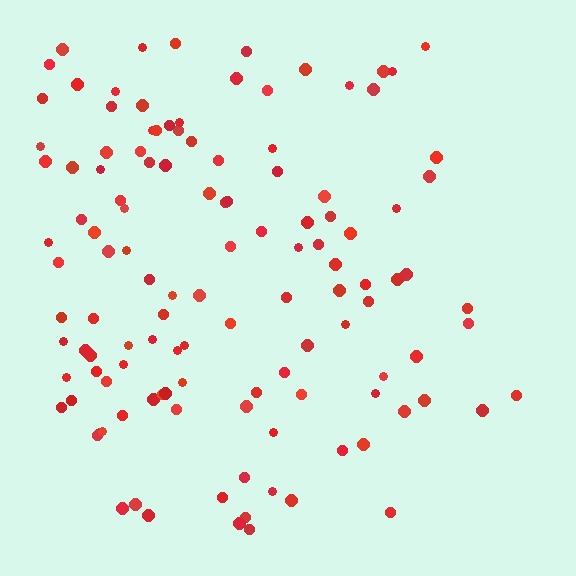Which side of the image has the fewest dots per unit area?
The right.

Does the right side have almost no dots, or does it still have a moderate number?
Still a moderate number, just noticeably fewer than the left.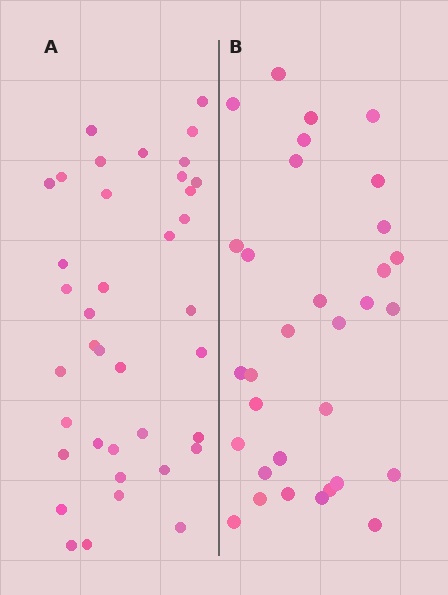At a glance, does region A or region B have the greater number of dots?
Region A (the left region) has more dots.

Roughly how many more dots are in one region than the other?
Region A has about 6 more dots than region B.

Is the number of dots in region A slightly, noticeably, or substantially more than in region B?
Region A has only slightly more — the two regions are fairly close. The ratio is roughly 1.2 to 1.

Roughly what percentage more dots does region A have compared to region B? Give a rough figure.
About 20% more.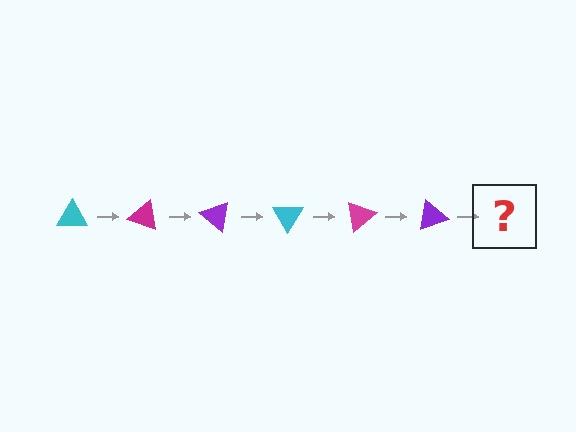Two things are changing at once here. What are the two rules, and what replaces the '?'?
The two rules are that it rotates 20 degrees each step and the color cycles through cyan, magenta, and purple. The '?' should be a cyan triangle, rotated 120 degrees from the start.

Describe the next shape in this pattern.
It should be a cyan triangle, rotated 120 degrees from the start.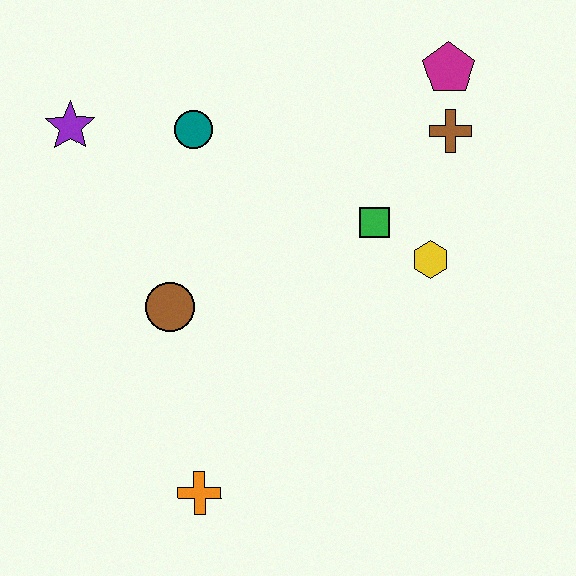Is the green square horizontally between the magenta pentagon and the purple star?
Yes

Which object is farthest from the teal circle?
The orange cross is farthest from the teal circle.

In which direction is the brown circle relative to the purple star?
The brown circle is below the purple star.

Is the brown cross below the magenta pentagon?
Yes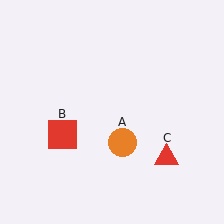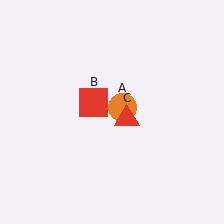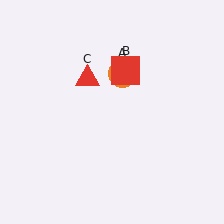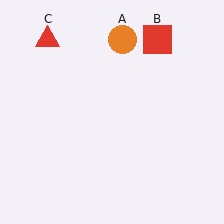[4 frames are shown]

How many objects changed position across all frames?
3 objects changed position: orange circle (object A), red square (object B), red triangle (object C).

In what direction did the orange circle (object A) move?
The orange circle (object A) moved up.